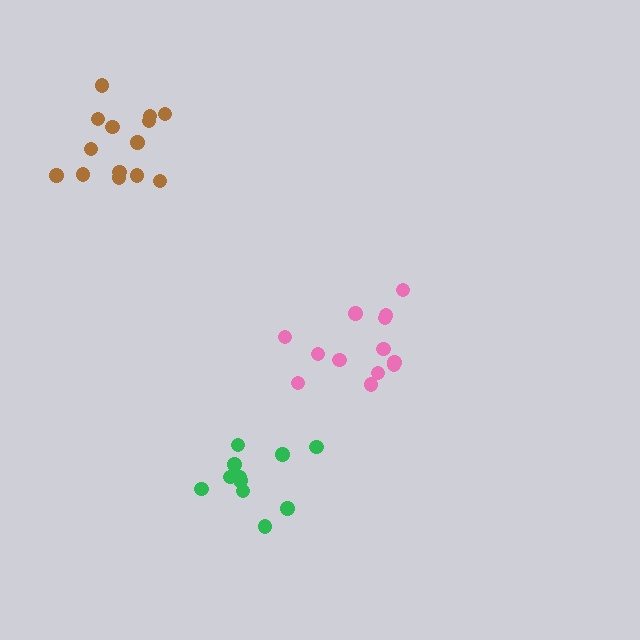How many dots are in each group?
Group 1: 13 dots, Group 2: 11 dots, Group 3: 14 dots (38 total).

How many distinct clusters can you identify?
There are 3 distinct clusters.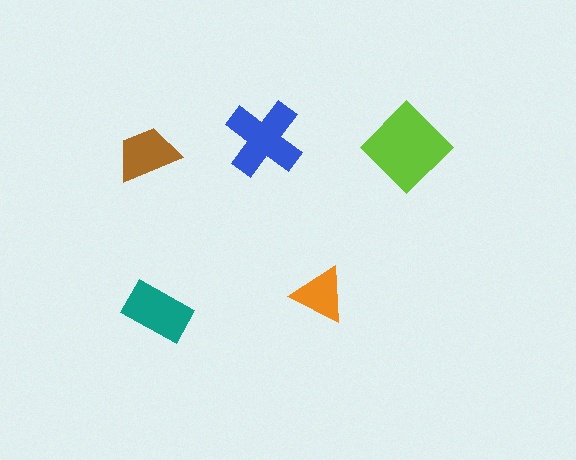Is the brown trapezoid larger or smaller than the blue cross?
Smaller.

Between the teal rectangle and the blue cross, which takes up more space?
The blue cross.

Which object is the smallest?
The orange triangle.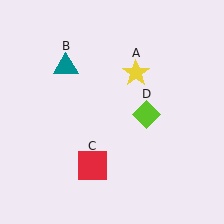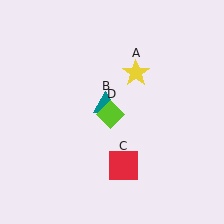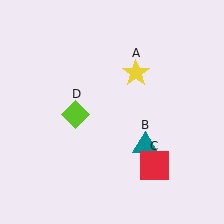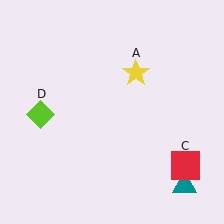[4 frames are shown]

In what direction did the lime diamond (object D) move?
The lime diamond (object D) moved left.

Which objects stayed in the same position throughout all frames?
Yellow star (object A) remained stationary.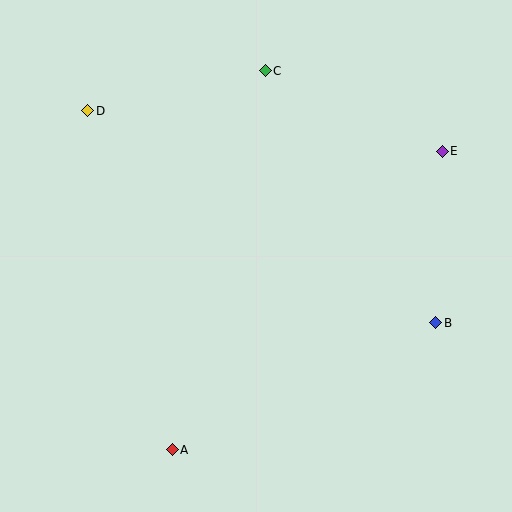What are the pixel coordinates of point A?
Point A is at (172, 450).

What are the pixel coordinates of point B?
Point B is at (436, 323).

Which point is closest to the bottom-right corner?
Point B is closest to the bottom-right corner.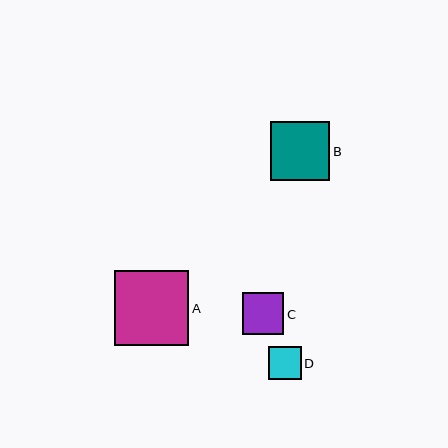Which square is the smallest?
Square D is the smallest with a size of approximately 33 pixels.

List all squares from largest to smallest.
From largest to smallest: A, B, C, D.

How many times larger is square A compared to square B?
Square A is approximately 1.3 times the size of square B.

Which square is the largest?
Square A is the largest with a size of approximately 74 pixels.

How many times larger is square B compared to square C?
Square B is approximately 1.4 times the size of square C.